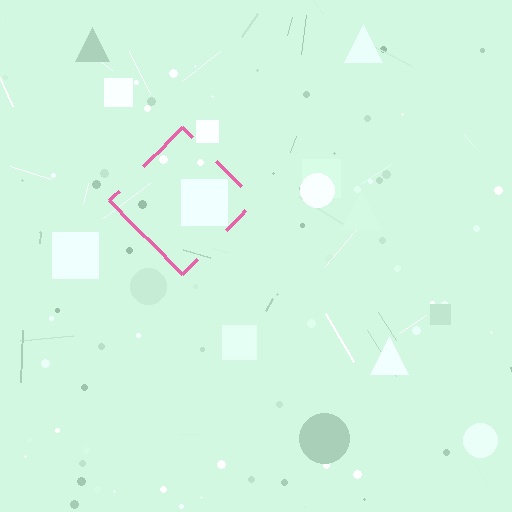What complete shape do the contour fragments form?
The contour fragments form a diamond.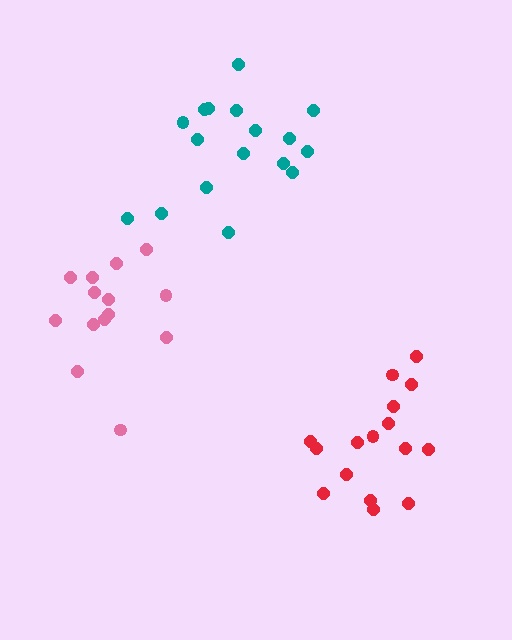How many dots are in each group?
Group 1: 17 dots, Group 2: 14 dots, Group 3: 16 dots (47 total).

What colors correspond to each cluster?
The clusters are colored: teal, pink, red.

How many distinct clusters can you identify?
There are 3 distinct clusters.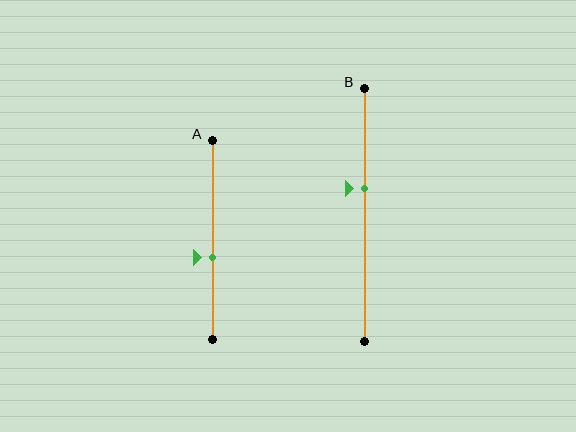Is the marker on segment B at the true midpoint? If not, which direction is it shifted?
No, the marker on segment B is shifted upward by about 11% of the segment length.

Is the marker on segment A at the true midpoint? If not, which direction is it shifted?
No, the marker on segment A is shifted downward by about 9% of the segment length.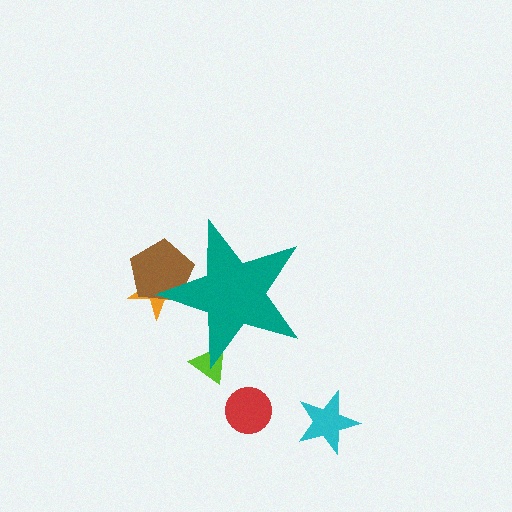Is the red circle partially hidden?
No, the red circle is fully visible.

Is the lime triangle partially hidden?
Yes, the lime triangle is partially hidden behind the teal star.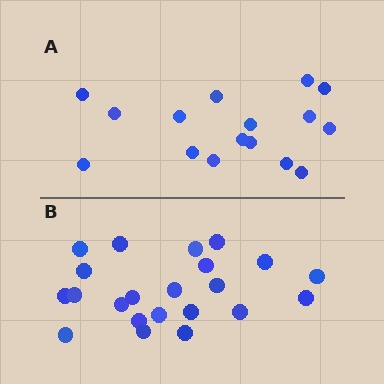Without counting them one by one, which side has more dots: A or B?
Region B (the bottom region) has more dots.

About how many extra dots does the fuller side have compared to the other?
Region B has about 6 more dots than region A.